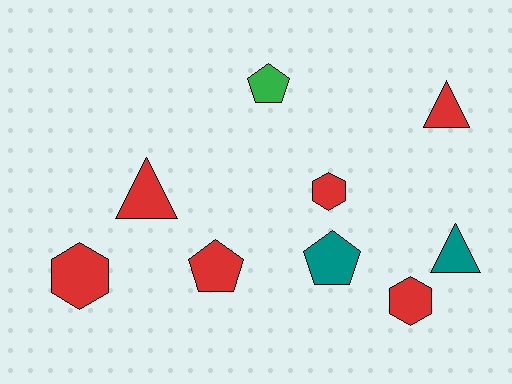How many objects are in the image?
There are 9 objects.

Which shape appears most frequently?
Hexagon, with 3 objects.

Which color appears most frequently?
Red, with 6 objects.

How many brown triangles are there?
There are no brown triangles.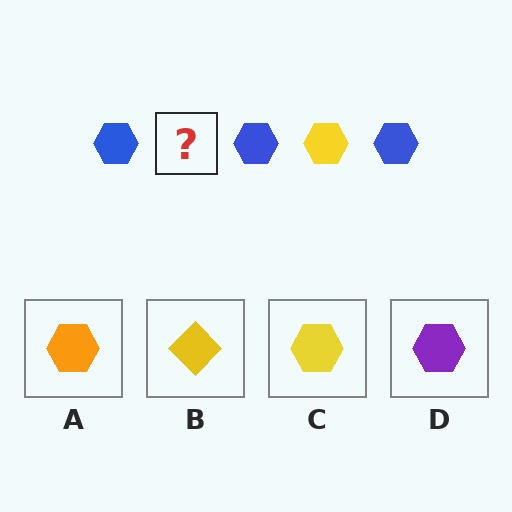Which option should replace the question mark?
Option C.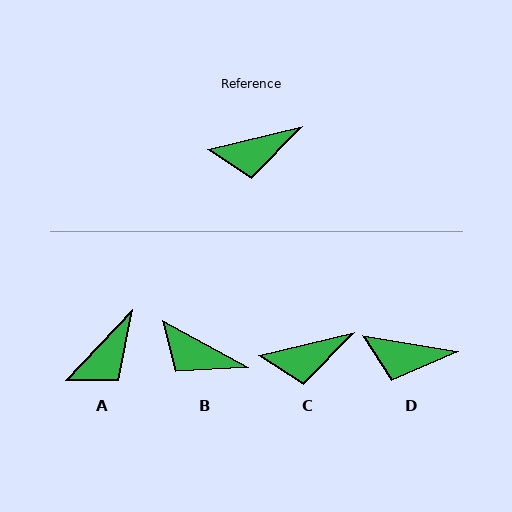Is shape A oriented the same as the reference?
No, it is off by about 33 degrees.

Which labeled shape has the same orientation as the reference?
C.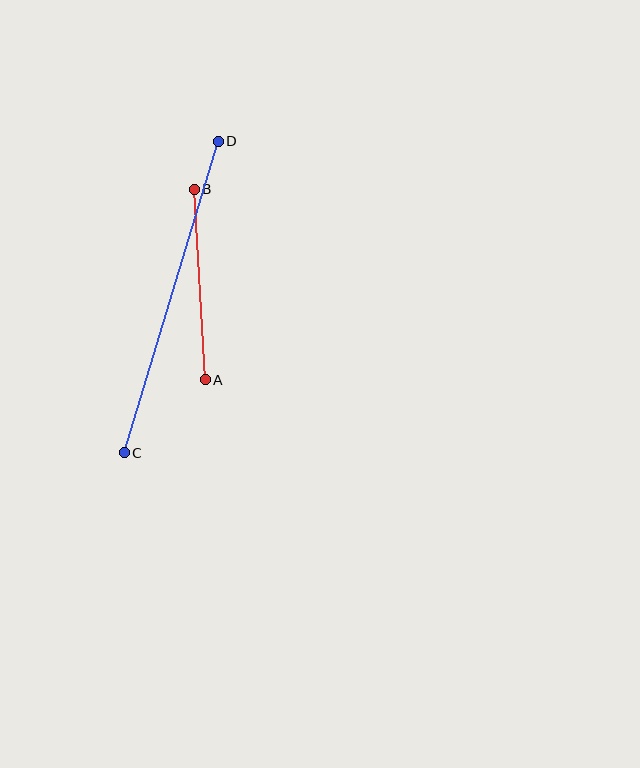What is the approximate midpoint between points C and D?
The midpoint is at approximately (171, 297) pixels.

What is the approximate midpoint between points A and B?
The midpoint is at approximately (200, 284) pixels.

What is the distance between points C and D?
The distance is approximately 326 pixels.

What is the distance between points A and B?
The distance is approximately 191 pixels.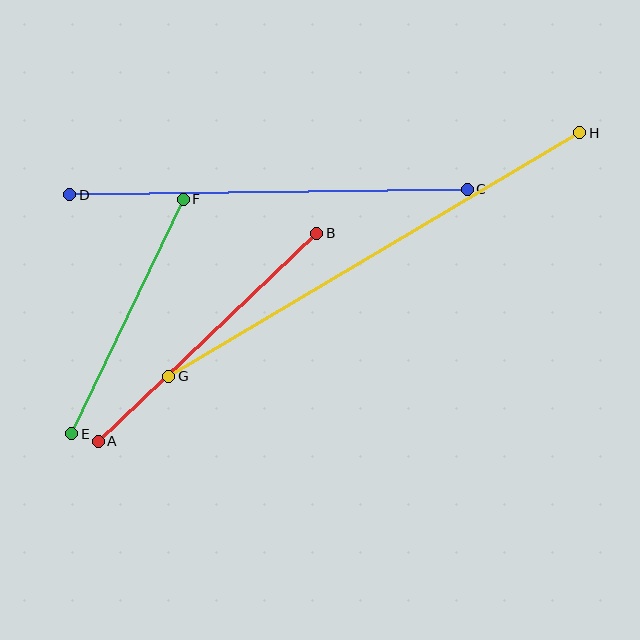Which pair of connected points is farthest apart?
Points G and H are farthest apart.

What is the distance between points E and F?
The distance is approximately 259 pixels.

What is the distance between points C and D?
The distance is approximately 397 pixels.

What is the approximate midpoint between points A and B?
The midpoint is at approximately (207, 337) pixels.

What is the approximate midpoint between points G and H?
The midpoint is at approximately (374, 255) pixels.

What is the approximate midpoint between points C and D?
The midpoint is at approximately (269, 192) pixels.